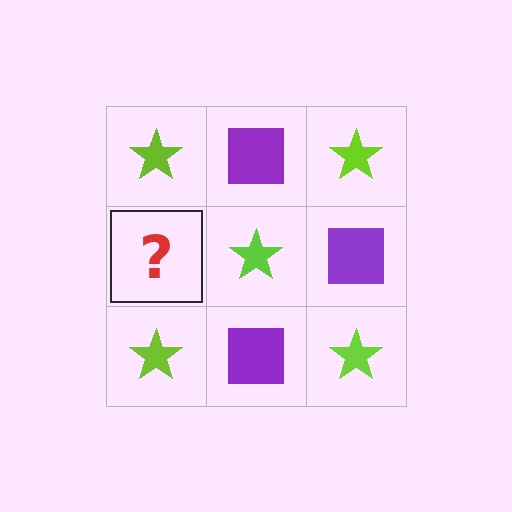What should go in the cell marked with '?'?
The missing cell should contain a purple square.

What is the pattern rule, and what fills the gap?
The rule is that it alternates lime star and purple square in a checkerboard pattern. The gap should be filled with a purple square.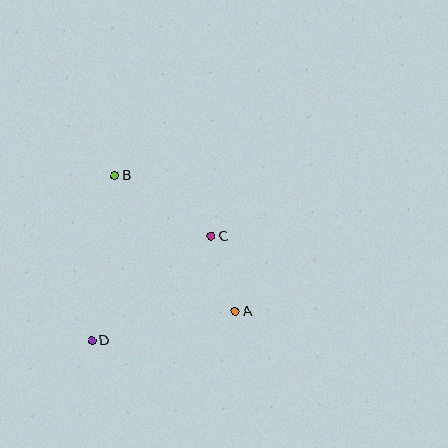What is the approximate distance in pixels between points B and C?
The distance between B and C is approximately 114 pixels.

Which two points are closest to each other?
Points A and C are closest to each other.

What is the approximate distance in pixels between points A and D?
The distance between A and D is approximately 146 pixels.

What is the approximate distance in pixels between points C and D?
The distance between C and D is approximately 159 pixels.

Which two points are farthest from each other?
Points A and B are farthest from each other.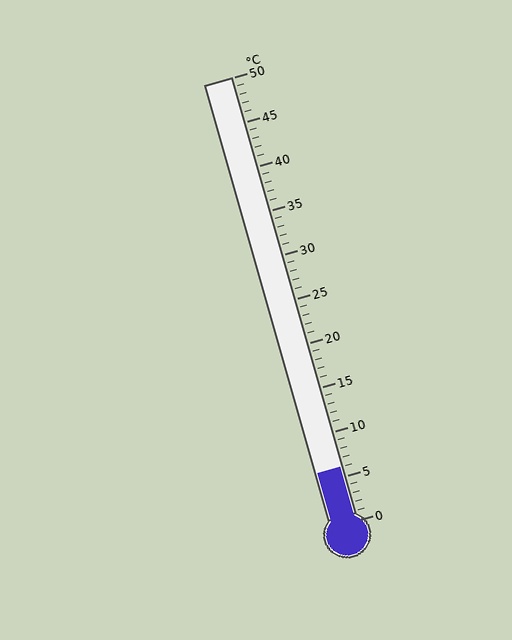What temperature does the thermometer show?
The thermometer shows approximately 6°C.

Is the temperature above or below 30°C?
The temperature is below 30°C.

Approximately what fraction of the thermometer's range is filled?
The thermometer is filled to approximately 10% of its range.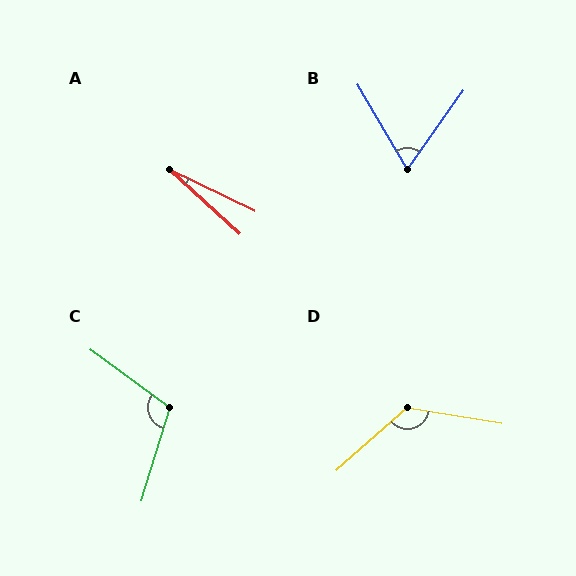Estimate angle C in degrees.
Approximately 109 degrees.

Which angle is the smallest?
A, at approximately 17 degrees.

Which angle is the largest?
D, at approximately 130 degrees.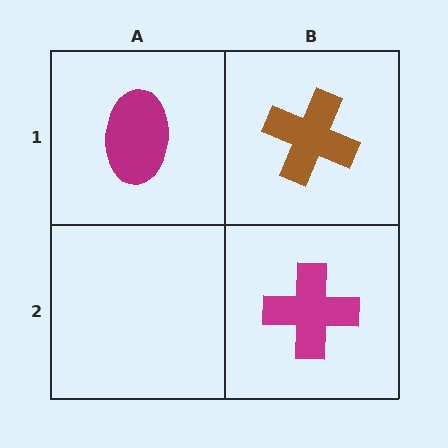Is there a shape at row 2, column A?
No, that cell is empty.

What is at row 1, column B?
A brown cross.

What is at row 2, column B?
A magenta cross.